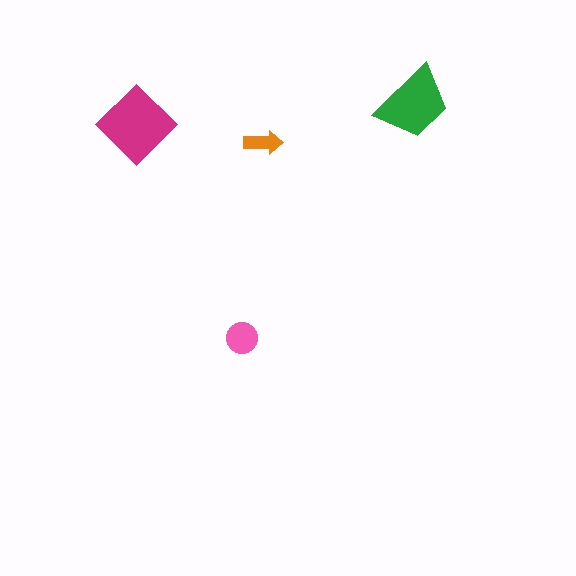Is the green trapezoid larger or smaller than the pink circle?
Larger.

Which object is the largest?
The magenta diamond.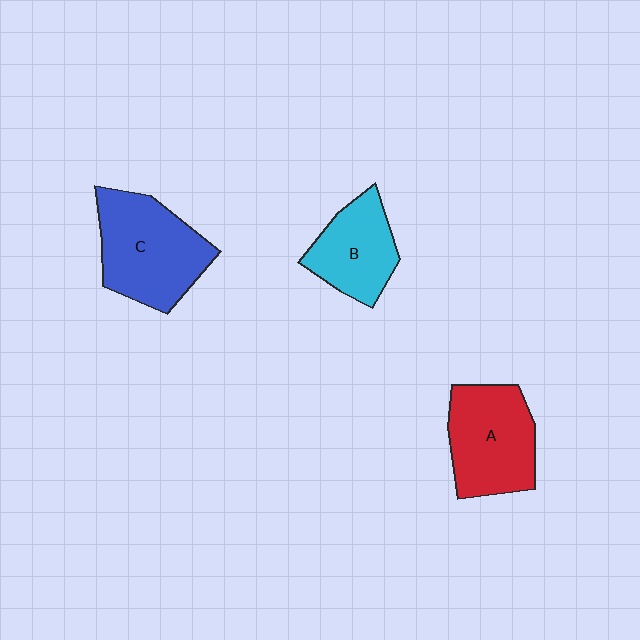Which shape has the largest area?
Shape C (blue).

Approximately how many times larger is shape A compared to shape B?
Approximately 1.3 times.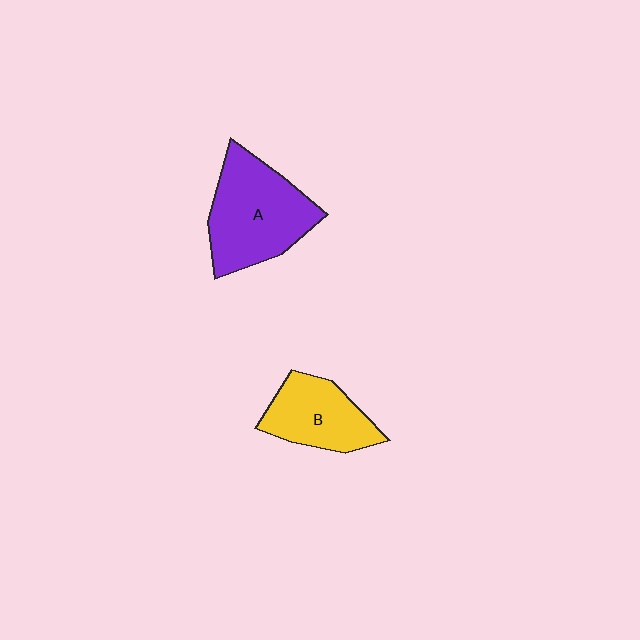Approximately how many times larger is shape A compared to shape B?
Approximately 1.5 times.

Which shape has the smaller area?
Shape B (yellow).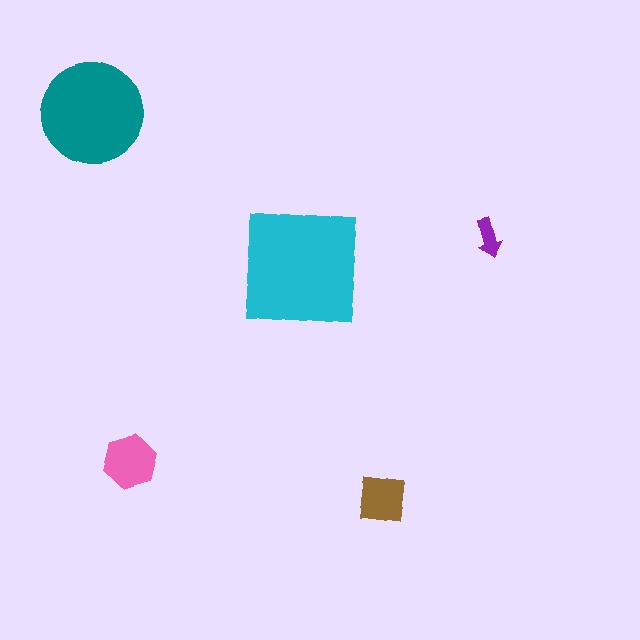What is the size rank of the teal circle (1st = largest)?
2nd.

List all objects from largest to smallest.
The cyan square, the teal circle, the pink hexagon, the brown square, the purple arrow.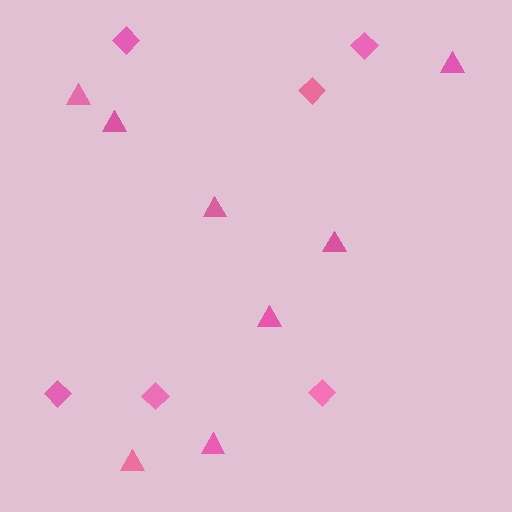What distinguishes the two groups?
There are 2 groups: one group of triangles (8) and one group of diamonds (6).